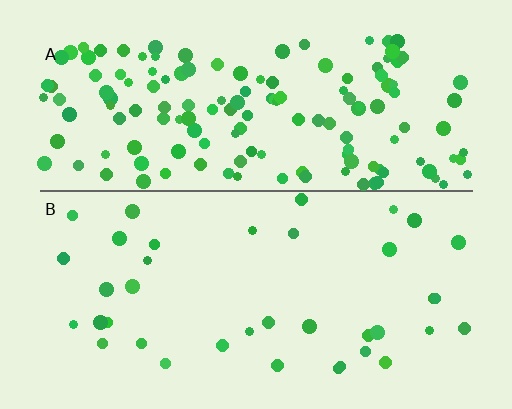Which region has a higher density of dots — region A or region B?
A (the top).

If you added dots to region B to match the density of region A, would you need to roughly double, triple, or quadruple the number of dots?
Approximately quadruple.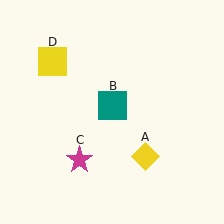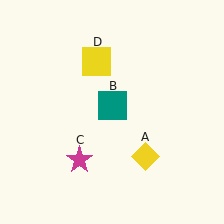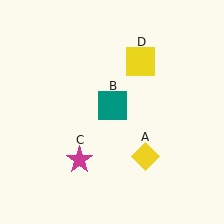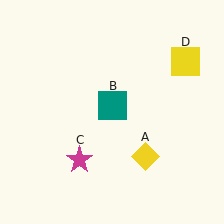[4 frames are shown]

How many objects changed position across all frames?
1 object changed position: yellow square (object D).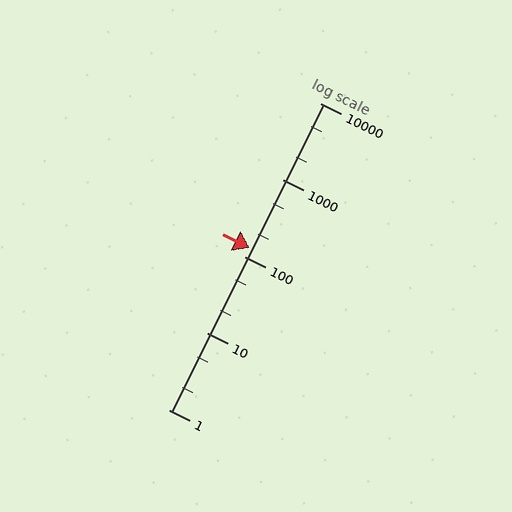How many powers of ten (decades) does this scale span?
The scale spans 4 decades, from 1 to 10000.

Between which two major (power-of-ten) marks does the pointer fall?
The pointer is between 100 and 1000.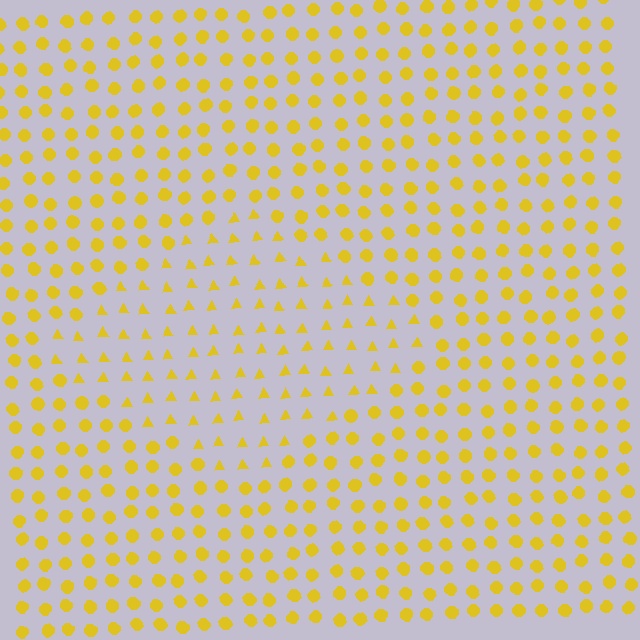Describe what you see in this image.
The image is filled with small yellow elements arranged in a uniform grid. A diamond-shaped region contains triangles, while the surrounding area contains circles. The boundary is defined purely by the change in element shape.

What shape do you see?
I see a diamond.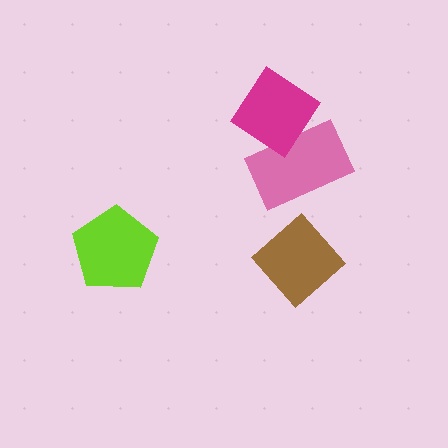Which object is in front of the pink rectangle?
The magenta diamond is in front of the pink rectangle.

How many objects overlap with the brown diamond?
0 objects overlap with the brown diamond.